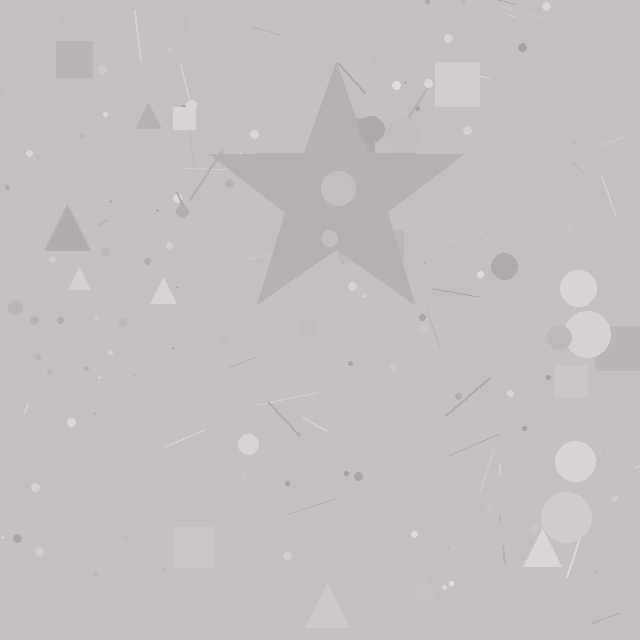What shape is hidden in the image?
A star is hidden in the image.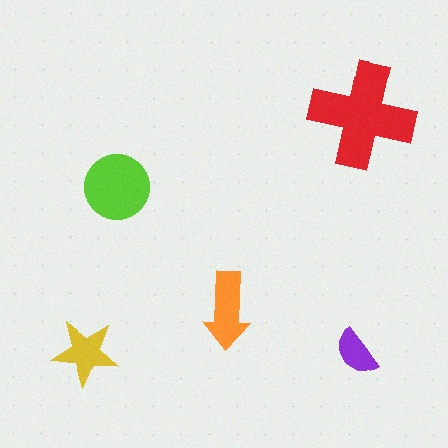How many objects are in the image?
There are 5 objects in the image.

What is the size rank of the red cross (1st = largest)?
1st.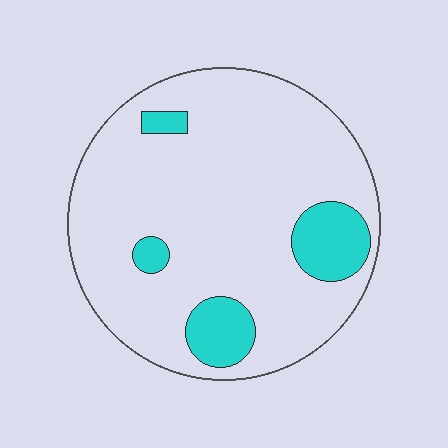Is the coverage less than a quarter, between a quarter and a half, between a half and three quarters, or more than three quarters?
Less than a quarter.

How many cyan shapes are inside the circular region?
4.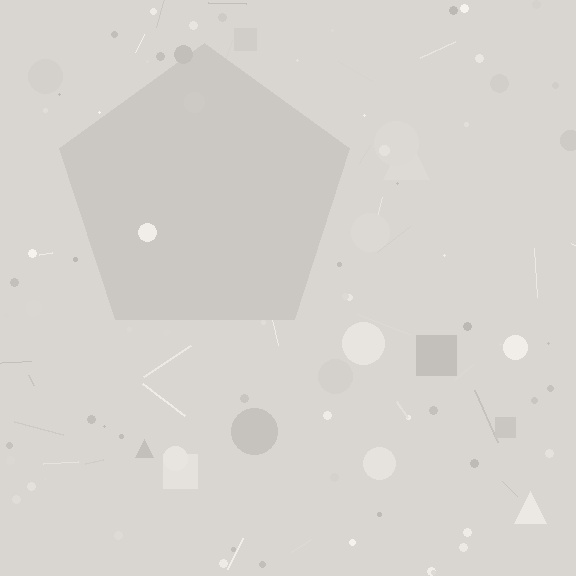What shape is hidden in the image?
A pentagon is hidden in the image.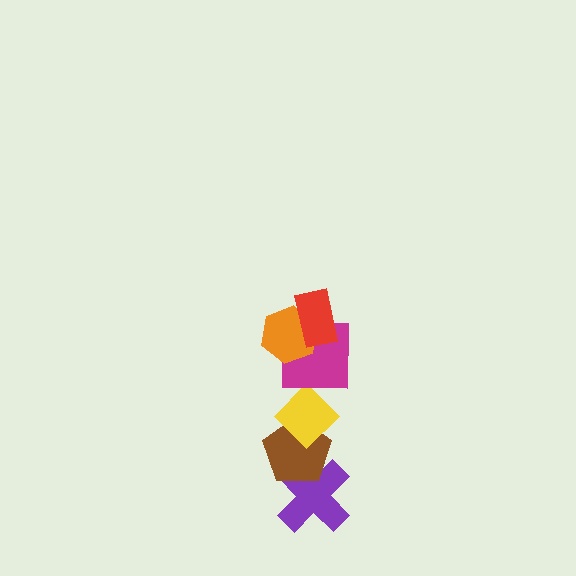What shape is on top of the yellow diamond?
The magenta square is on top of the yellow diamond.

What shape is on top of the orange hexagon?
The red rectangle is on top of the orange hexagon.